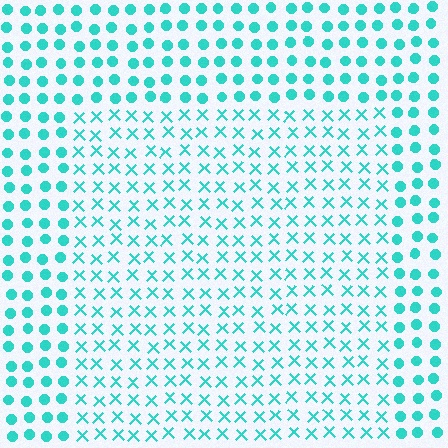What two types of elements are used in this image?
The image uses X marks inside the rectangle region and circles outside it.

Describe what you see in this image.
The image is filled with small cyan elements arranged in a uniform grid. A rectangle-shaped region contains X marks, while the surrounding area contains circles. The boundary is defined purely by the change in element shape.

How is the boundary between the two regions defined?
The boundary is defined by a change in element shape: X marks inside vs. circles outside. All elements share the same color and spacing.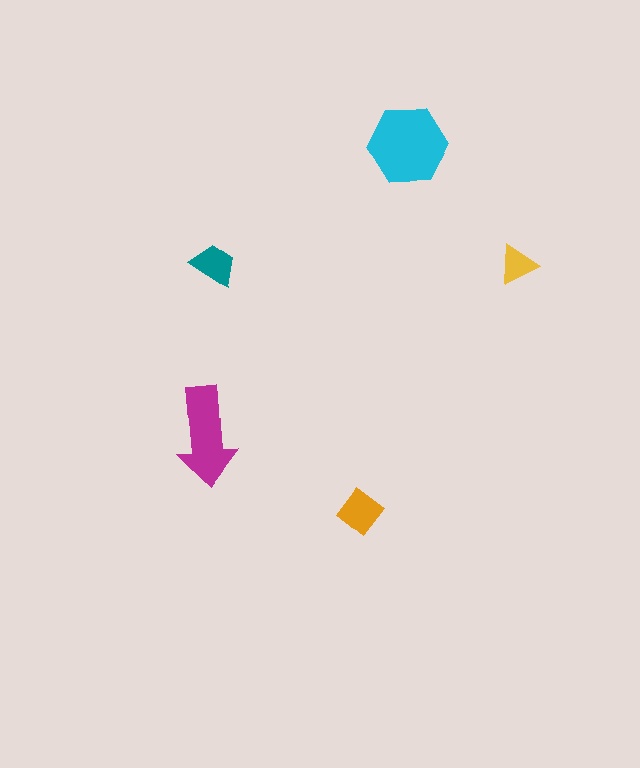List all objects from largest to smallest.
The cyan hexagon, the magenta arrow, the orange diamond, the teal trapezoid, the yellow triangle.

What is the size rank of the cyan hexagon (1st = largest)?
1st.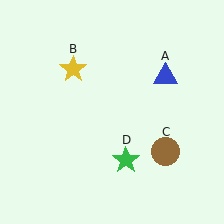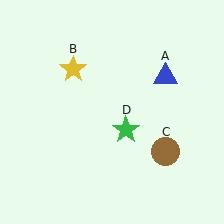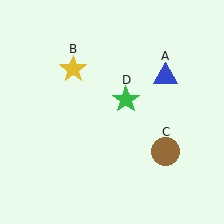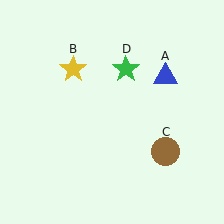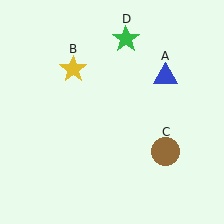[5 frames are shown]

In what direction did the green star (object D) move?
The green star (object D) moved up.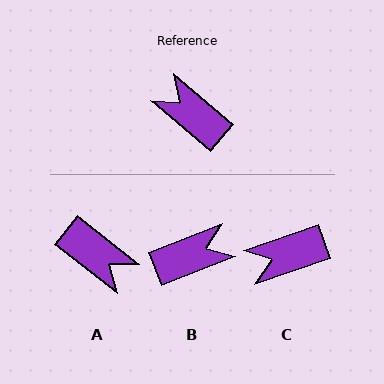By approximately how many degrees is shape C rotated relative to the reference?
Approximately 59 degrees counter-clockwise.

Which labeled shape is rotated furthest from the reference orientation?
A, about 178 degrees away.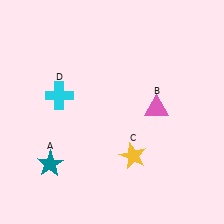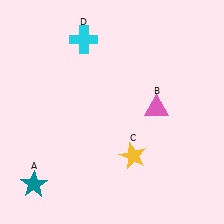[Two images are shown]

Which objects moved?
The objects that moved are: the teal star (A), the cyan cross (D).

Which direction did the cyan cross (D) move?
The cyan cross (D) moved up.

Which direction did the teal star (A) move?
The teal star (A) moved down.